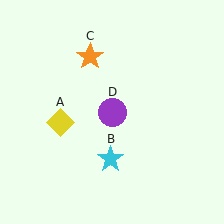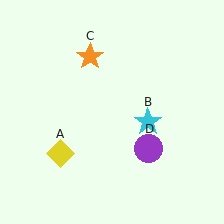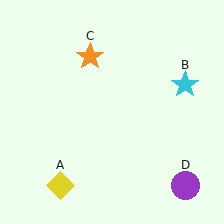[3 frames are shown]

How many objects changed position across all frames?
3 objects changed position: yellow diamond (object A), cyan star (object B), purple circle (object D).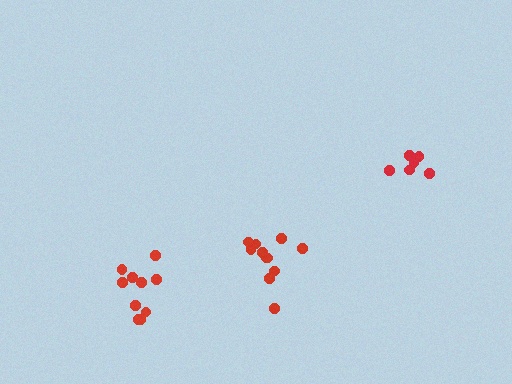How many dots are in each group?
Group 1: 6 dots, Group 2: 11 dots, Group 3: 10 dots (27 total).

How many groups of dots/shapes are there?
There are 3 groups.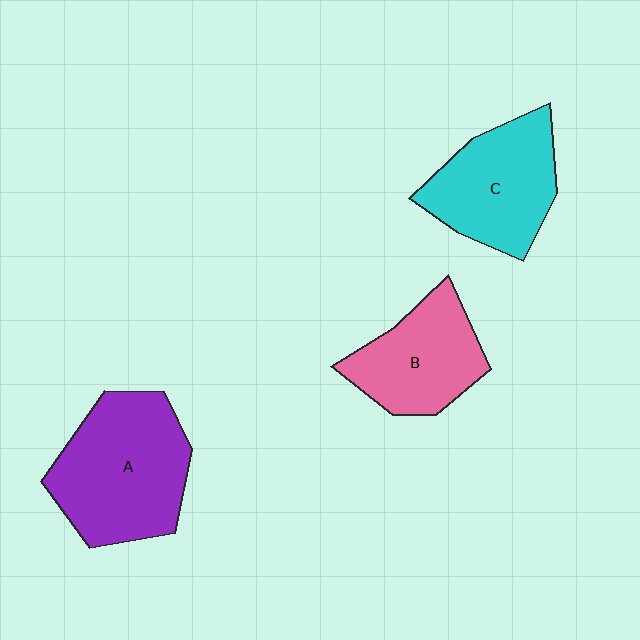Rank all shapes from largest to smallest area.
From largest to smallest: A (purple), C (cyan), B (pink).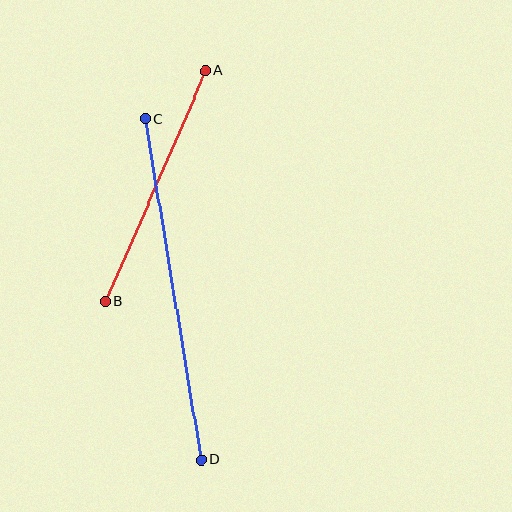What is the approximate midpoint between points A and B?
The midpoint is at approximately (156, 186) pixels.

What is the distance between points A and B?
The distance is approximately 252 pixels.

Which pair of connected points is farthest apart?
Points C and D are farthest apart.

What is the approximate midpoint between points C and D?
The midpoint is at approximately (173, 289) pixels.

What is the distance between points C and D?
The distance is approximately 346 pixels.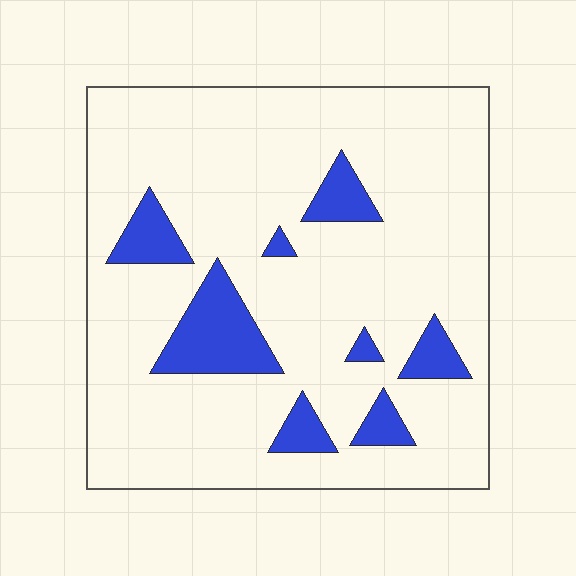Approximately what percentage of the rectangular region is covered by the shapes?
Approximately 15%.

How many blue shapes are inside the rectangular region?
8.